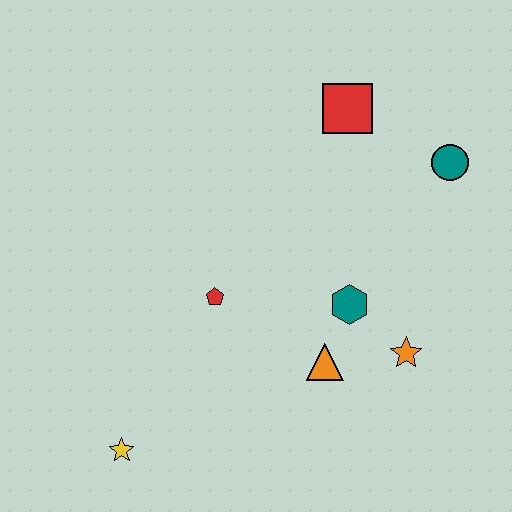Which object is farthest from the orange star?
The yellow star is farthest from the orange star.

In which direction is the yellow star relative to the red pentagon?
The yellow star is below the red pentagon.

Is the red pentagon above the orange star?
Yes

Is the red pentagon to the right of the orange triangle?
No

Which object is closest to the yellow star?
The red pentagon is closest to the yellow star.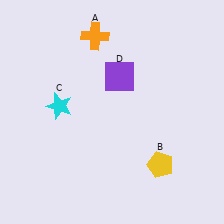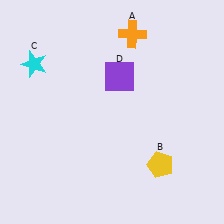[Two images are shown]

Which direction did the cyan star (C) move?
The cyan star (C) moved up.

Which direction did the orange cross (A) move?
The orange cross (A) moved right.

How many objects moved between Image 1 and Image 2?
2 objects moved between the two images.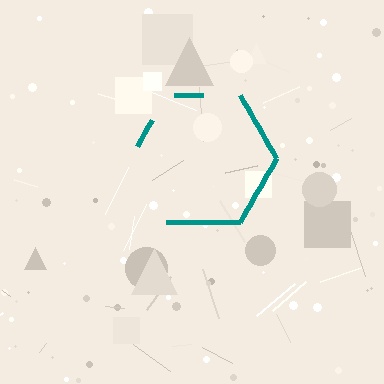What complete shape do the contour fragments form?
The contour fragments form a hexagon.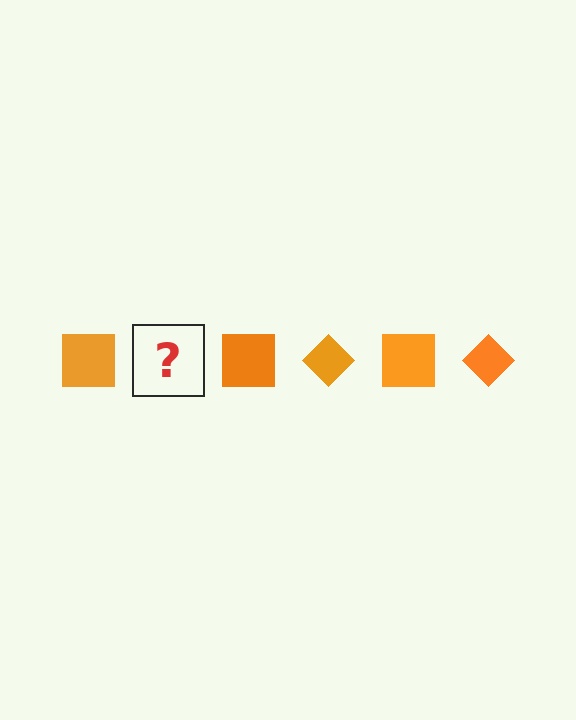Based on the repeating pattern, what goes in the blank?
The blank should be an orange diamond.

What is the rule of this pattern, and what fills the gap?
The rule is that the pattern cycles through square, diamond shapes in orange. The gap should be filled with an orange diamond.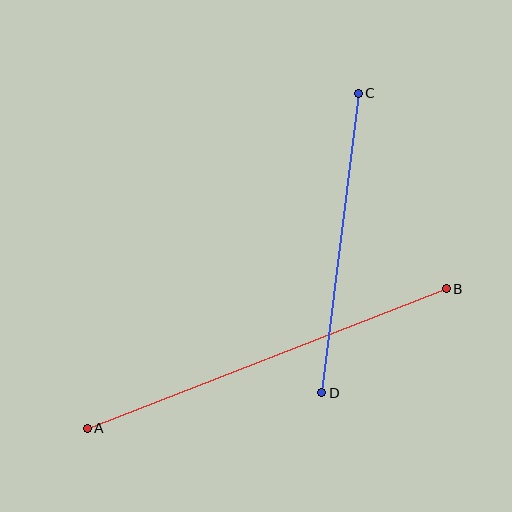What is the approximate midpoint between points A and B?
The midpoint is at approximately (267, 358) pixels.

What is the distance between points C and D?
The distance is approximately 302 pixels.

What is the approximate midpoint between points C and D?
The midpoint is at approximately (340, 243) pixels.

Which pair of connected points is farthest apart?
Points A and B are farthest apart.